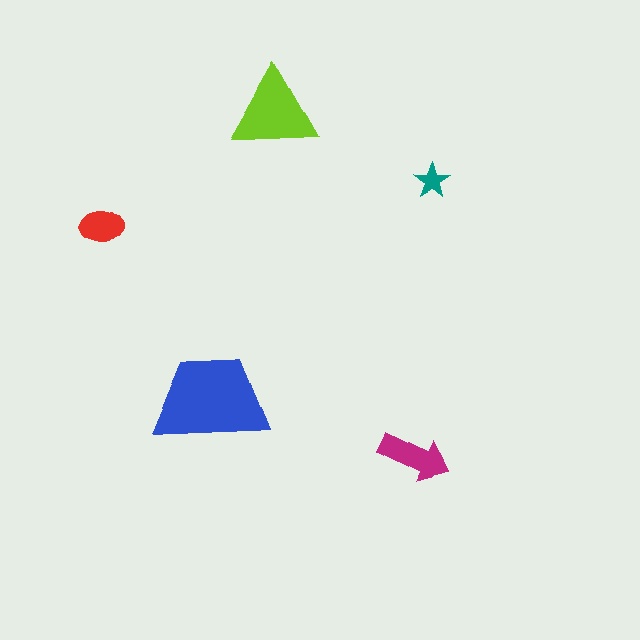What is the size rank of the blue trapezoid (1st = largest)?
1st.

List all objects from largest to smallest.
The blue trapezoid, the lime triangle, the magenta arrow, the red ellipse, the teal star.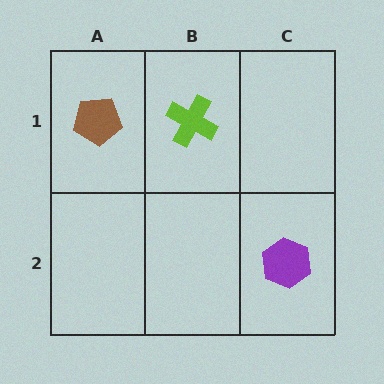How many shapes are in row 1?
2 shapes.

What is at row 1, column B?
A lime cross.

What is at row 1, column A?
A brown pentagon.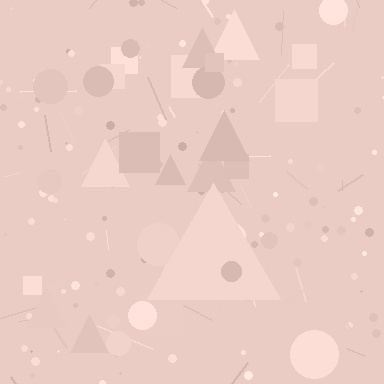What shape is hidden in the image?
A triangle is hidden in the image.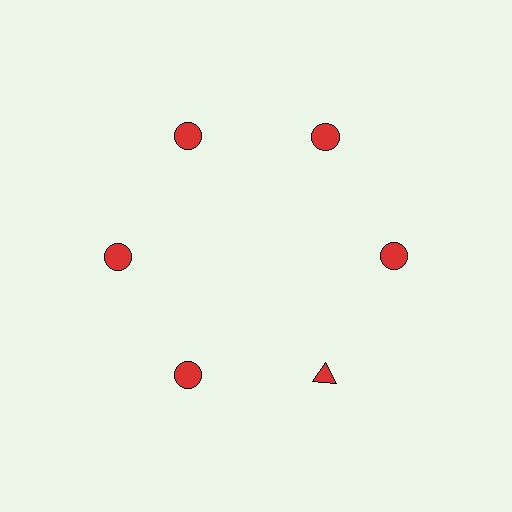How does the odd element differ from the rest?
It has a different shape: triangle instead of circle.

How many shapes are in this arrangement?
There are 6 shapes arranged in a ring pattern.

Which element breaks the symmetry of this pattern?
The red triangle at roughly the 5 o'clock position breaks the symmetry. All other shapes are red circles.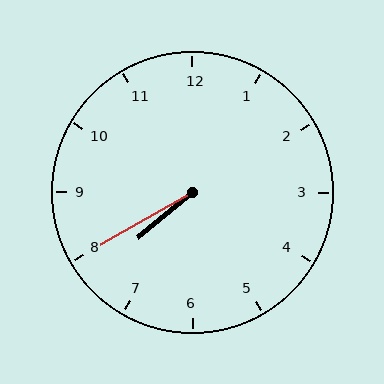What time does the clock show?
7:40.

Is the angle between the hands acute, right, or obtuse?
It is acute.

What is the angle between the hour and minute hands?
Approximately 10 degrees.